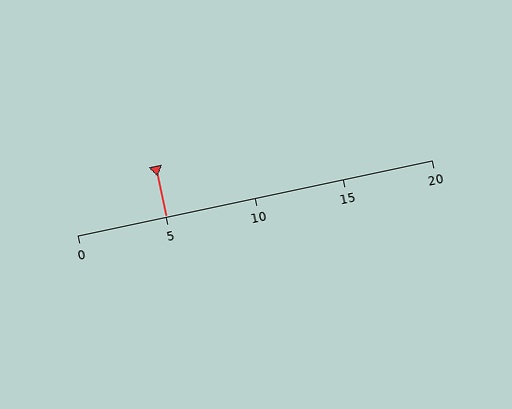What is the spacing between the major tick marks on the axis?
The major ticks are spaced 5 apart.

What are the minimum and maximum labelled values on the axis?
The axis runs from 0 to 20.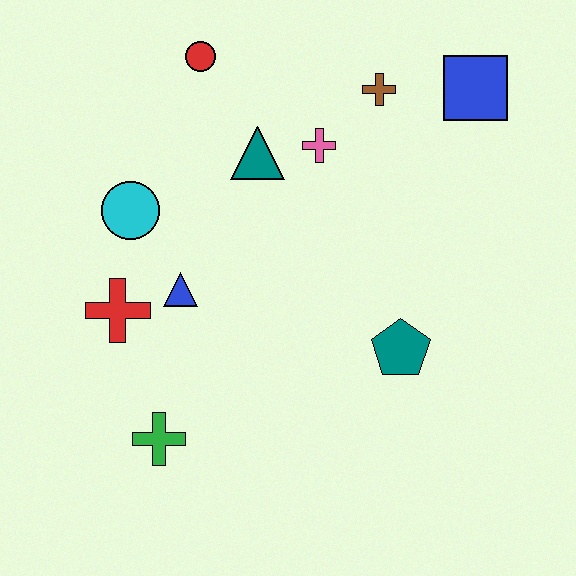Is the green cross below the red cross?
Yes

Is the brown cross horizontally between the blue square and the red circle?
Yes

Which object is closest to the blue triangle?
The red cross is closest to the blue triangle.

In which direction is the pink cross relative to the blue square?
The pink cross is to the left of the blue square.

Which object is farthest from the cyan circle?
The blue square is farthest from the cyan circle.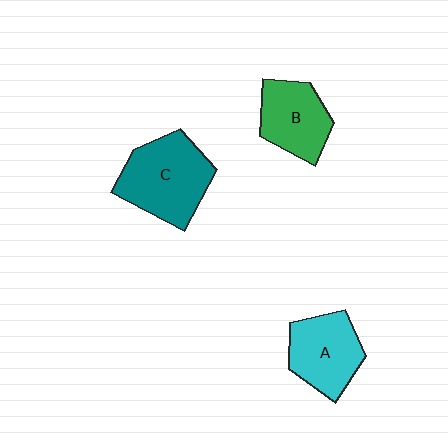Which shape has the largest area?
Shape C (teal).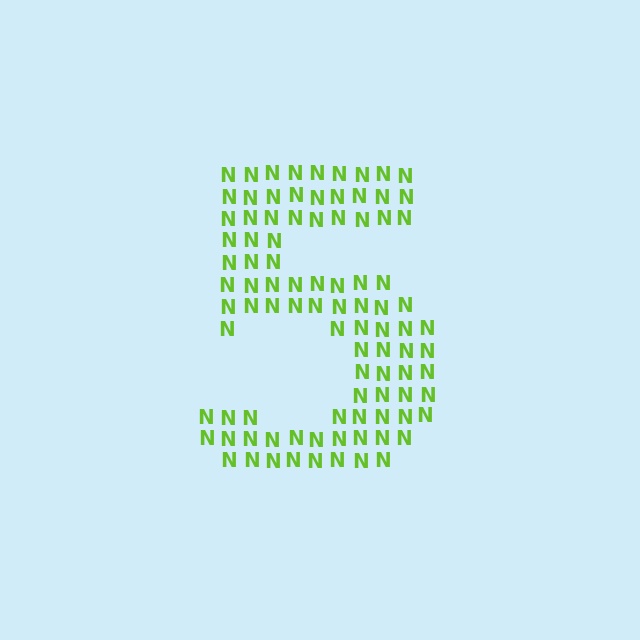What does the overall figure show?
The overall figure shows the digit 5.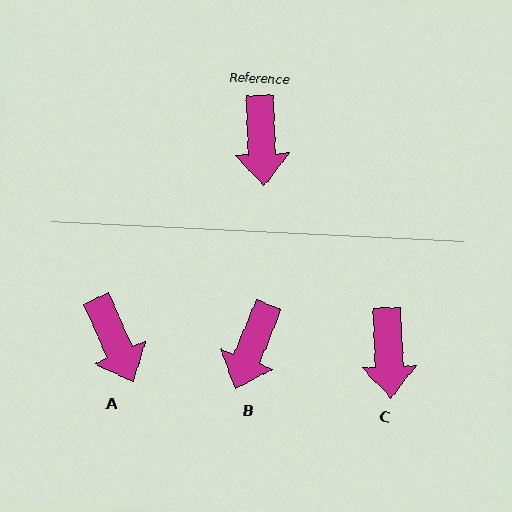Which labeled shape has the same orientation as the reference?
C.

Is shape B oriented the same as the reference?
No, it is off by about 24 degrees.